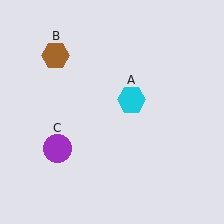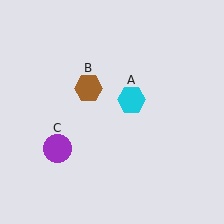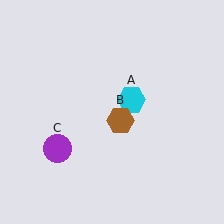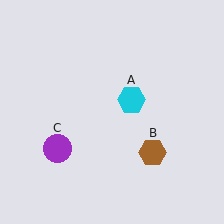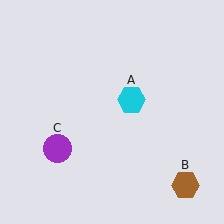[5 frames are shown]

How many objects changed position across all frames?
1 object changed position: brown hexagon (object B).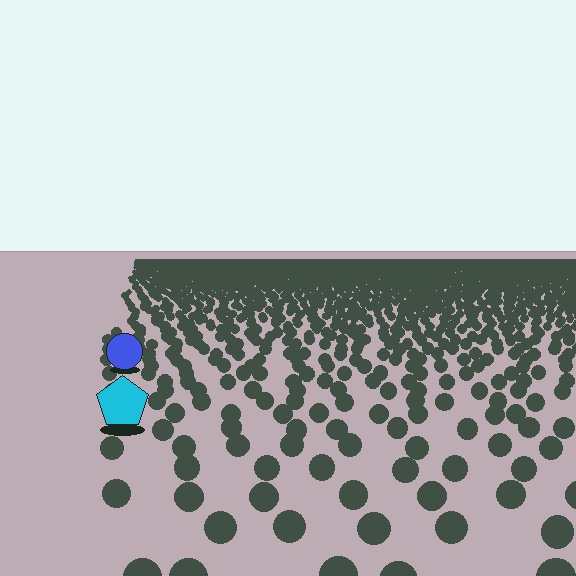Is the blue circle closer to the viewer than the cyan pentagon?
No. The cyan pentagon is closer — you can tell from the texture gradient: the ground texture is coarser near it.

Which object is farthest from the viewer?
The blue circle is farthest from the viewer. It appears smaller and the ground texture around it is denser.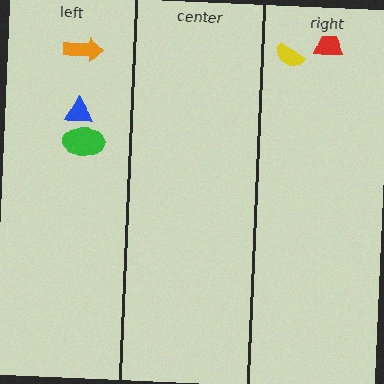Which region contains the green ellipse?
The left region.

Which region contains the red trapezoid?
The right region.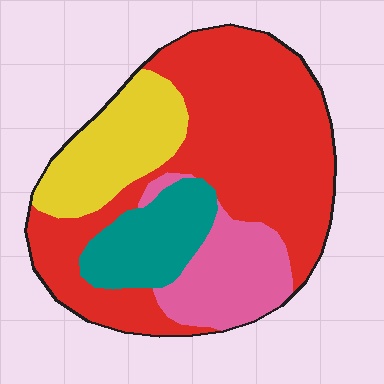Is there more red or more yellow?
Red.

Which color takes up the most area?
Red, at roughly 55%.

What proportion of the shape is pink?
Pink takes up about one sixth (1/6) of the shape.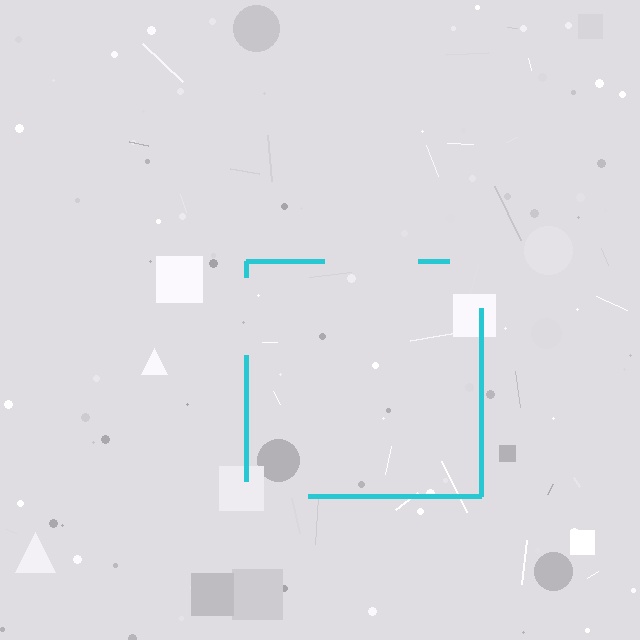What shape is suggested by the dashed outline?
The dashed outline suggests a square.